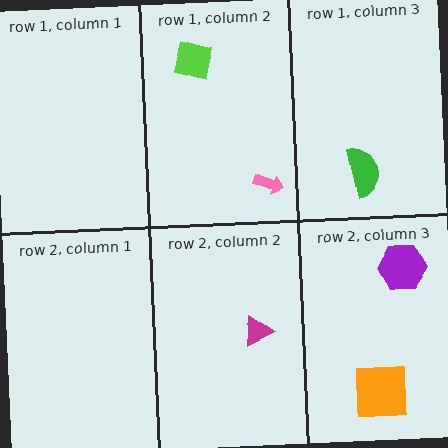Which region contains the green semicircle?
The row 1, column 3 region.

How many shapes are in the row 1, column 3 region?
1.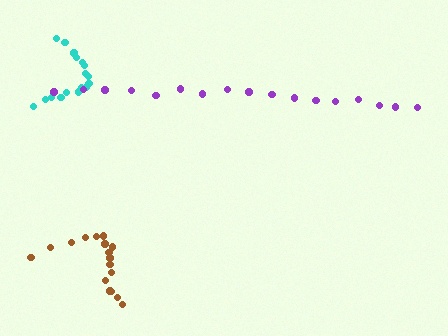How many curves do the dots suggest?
There are 3 distinct paths.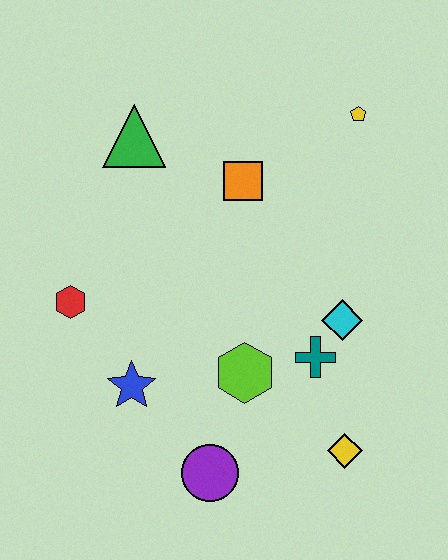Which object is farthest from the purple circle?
The yellow pentagon is farthest from the purple circle.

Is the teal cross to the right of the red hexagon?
Yes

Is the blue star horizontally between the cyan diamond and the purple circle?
No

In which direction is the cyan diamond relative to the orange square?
The cyan diamond is below the orange square.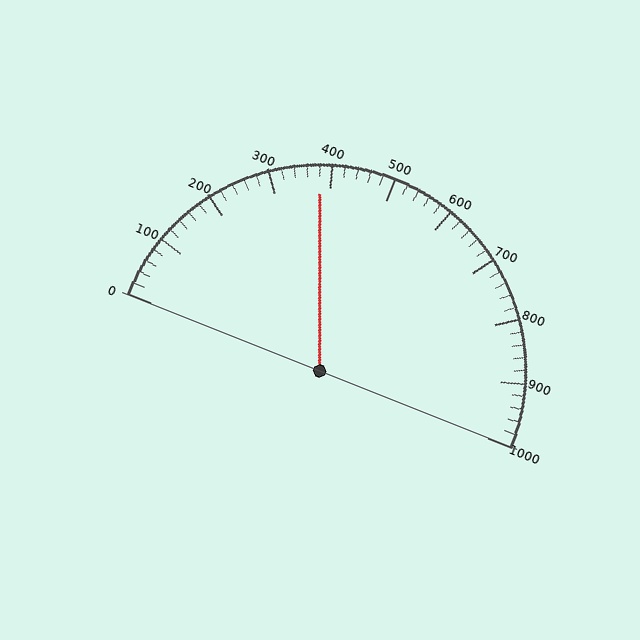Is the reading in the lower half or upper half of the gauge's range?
The reading is in the lower half of the range (0 to 1000).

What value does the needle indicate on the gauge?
The needle indicates approximately 380.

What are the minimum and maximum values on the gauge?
The gauge ranges from 0 to 1000.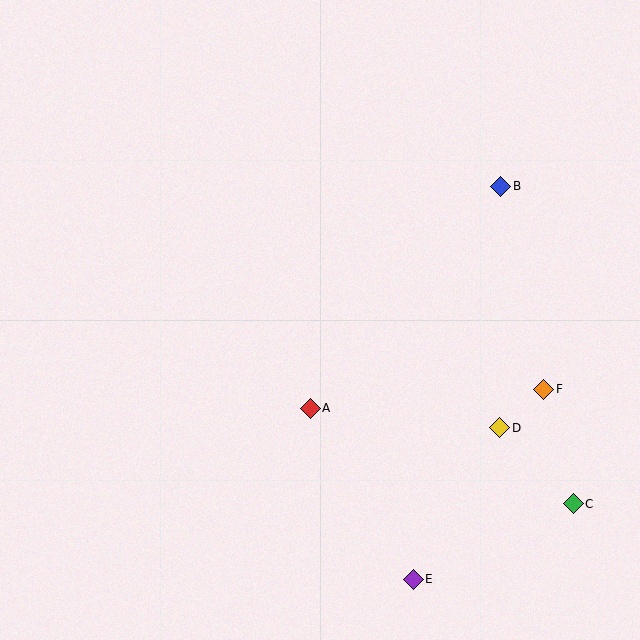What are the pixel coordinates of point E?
Point E is at (413, 579).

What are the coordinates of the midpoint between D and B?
The midpoint between D and B is at (500, 307).